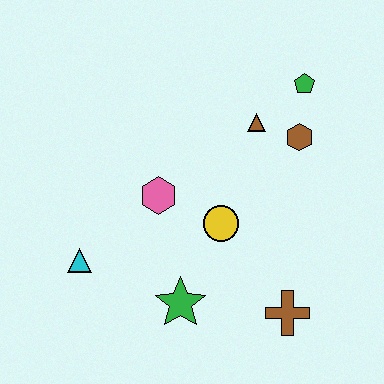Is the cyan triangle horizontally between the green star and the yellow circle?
No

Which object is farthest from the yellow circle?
The green pentagon is farthest from the yellow circle.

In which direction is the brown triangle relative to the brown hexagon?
The brown triangle is to the left of the brown hexagon.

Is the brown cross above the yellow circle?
No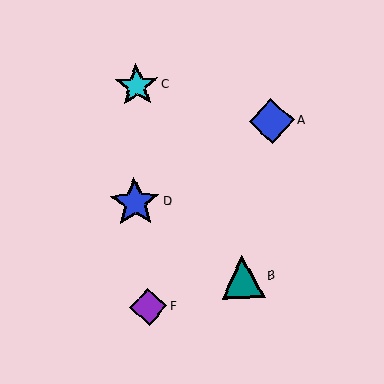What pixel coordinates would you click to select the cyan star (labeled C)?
Click at (137, 86) to select the cyan star C.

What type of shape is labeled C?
Shape C is a cyan star.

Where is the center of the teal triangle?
The center of the teal triangle is at (243, 276).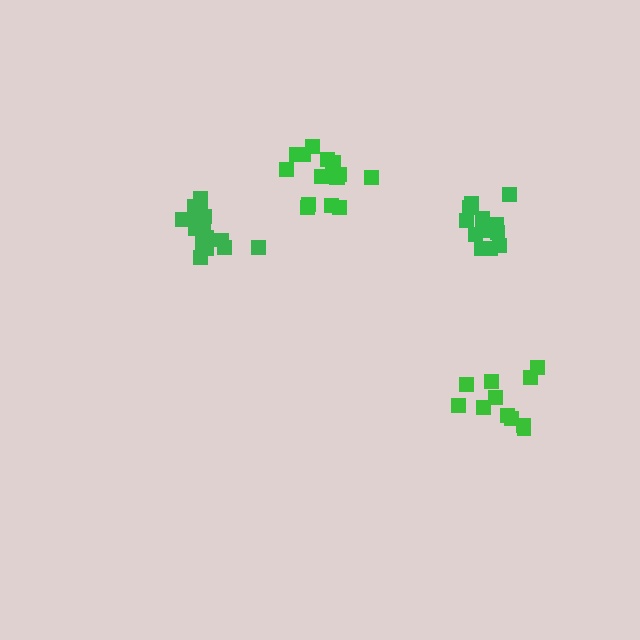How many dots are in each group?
Group 1: 12 dots, Group 2: 16 dots, Group 3: 11 dots, Group 4: 17 dots (56 total).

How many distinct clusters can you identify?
There are 4 distinct clusters.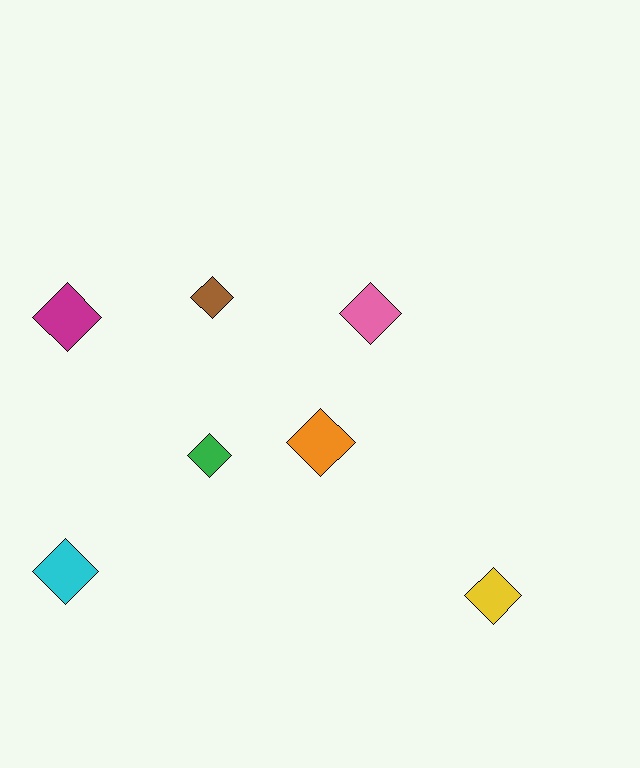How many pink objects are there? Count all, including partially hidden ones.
There is 1 pink object.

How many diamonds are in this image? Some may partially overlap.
There are 7 diamonds.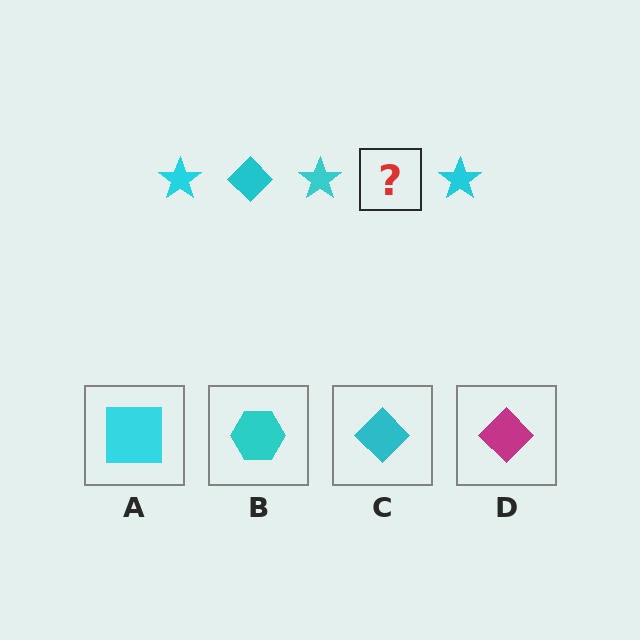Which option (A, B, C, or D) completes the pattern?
C.